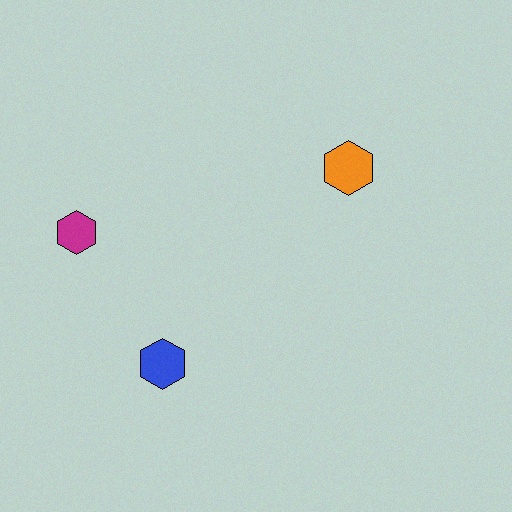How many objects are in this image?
There are 3 objects.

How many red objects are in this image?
There are no red objects.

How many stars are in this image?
There are no stars.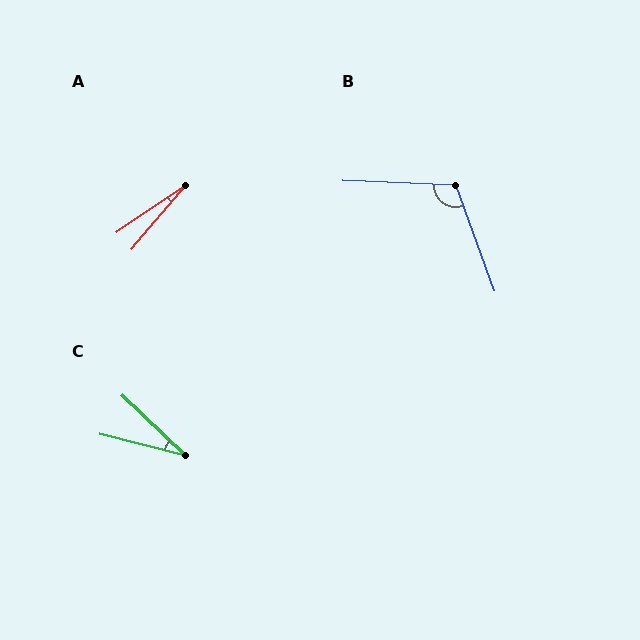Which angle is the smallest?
A, at approximately 16 degrees.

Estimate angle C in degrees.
Approximately 30 degrees.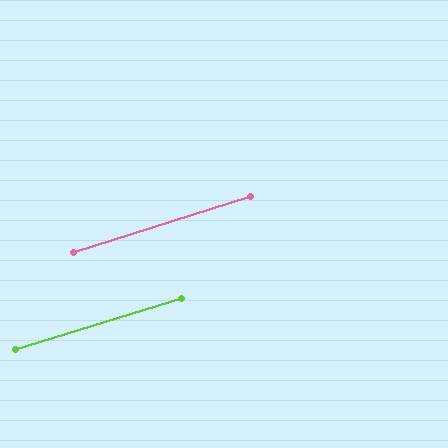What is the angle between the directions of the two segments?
Approximately 0 degrees.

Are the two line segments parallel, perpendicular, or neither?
Parallel — their directions differ by only 0.3°.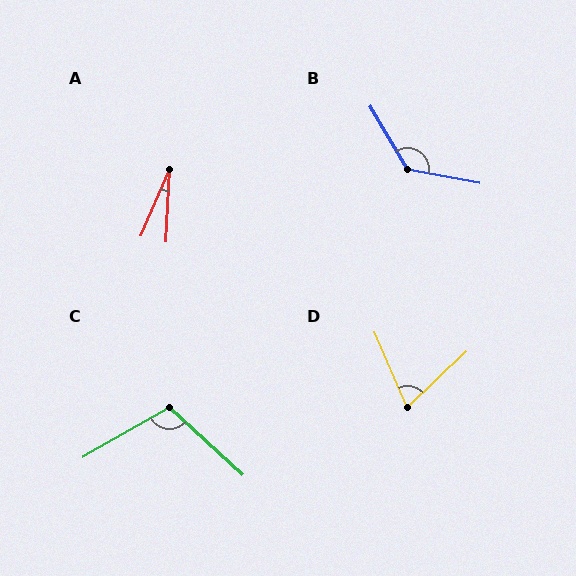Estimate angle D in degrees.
Approximately 69 degrees.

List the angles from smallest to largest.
A (20°), D (69°), C (108°), B (131°).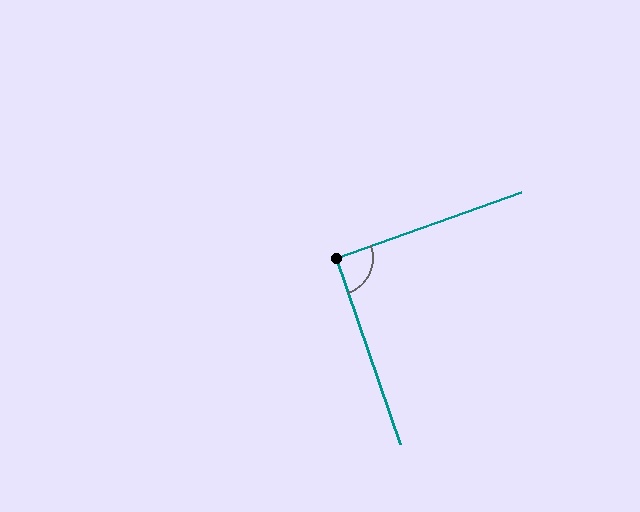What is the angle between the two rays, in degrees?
Approximately 90 degrees.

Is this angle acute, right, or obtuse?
It is approximately a right angle.